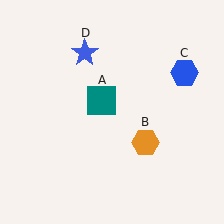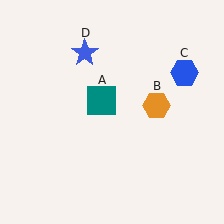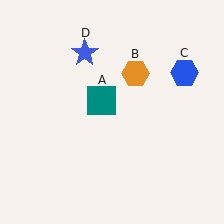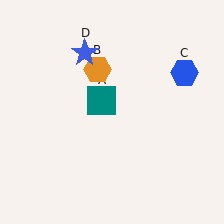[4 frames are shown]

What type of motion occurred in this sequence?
The orange hexagon (object B) rotated counterclockwise around the center of the scene.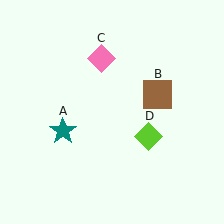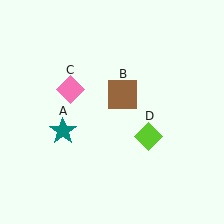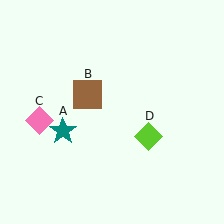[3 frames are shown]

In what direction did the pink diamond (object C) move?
The pink diamond (object C) moved down and to the left.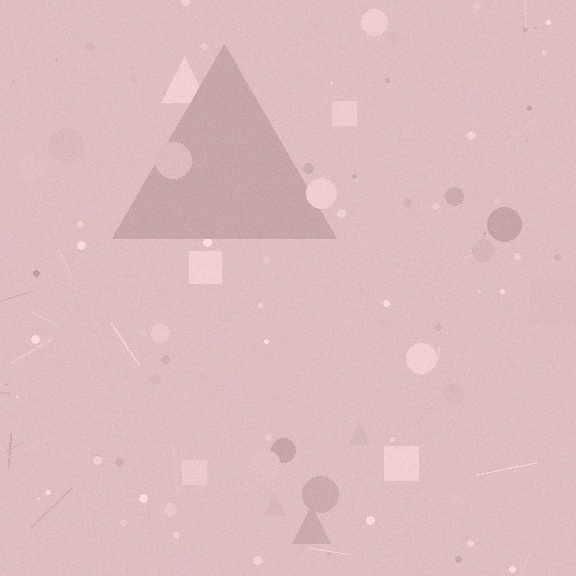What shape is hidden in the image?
A triangle is hidden in the image.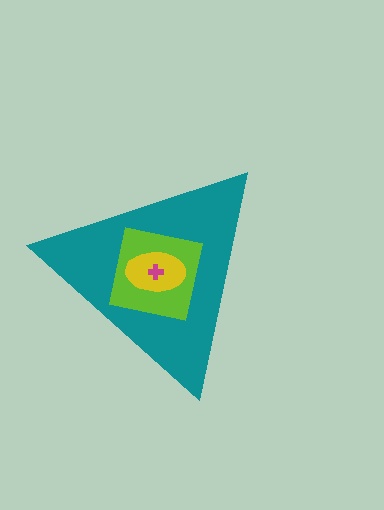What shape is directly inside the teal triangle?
The lime square.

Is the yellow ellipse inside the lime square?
Yes.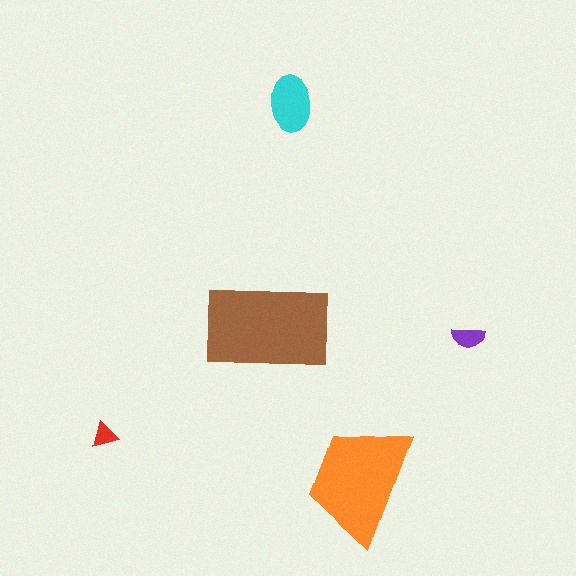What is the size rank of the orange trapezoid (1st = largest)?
2nd.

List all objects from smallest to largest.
The red triangle, the purple semicircle, the cyan ellipse, the orange trapezoid, the brown rectangle.